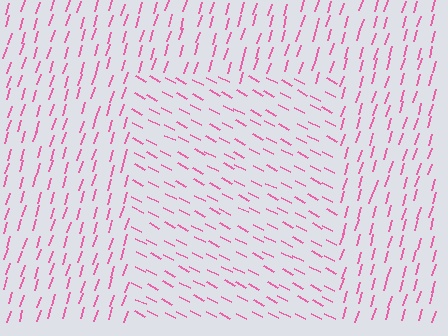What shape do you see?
I see a rectangle.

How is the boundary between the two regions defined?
The boundary is defined purely by a change in line orientation (approximately 79 degrees difference). All lines are the same color and thickness.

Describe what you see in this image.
The image is filled with small pink line segments. A rectangle region in the image has lines oriented differently from the surrounding lines, creating a visible texture boundary.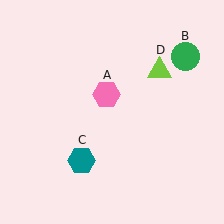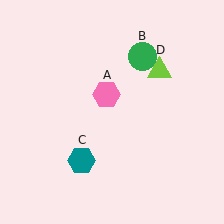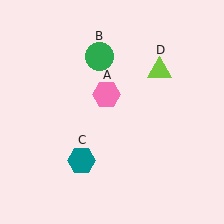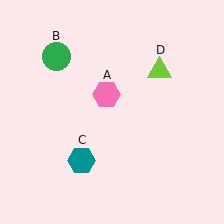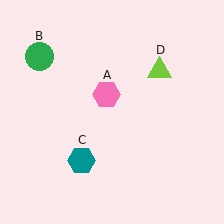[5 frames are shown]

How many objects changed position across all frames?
1 object changed position: green circle (object B).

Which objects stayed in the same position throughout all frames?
Pink hexagon (object A) and teal hexagon (object C) and lime triangle (object D) remained stationary.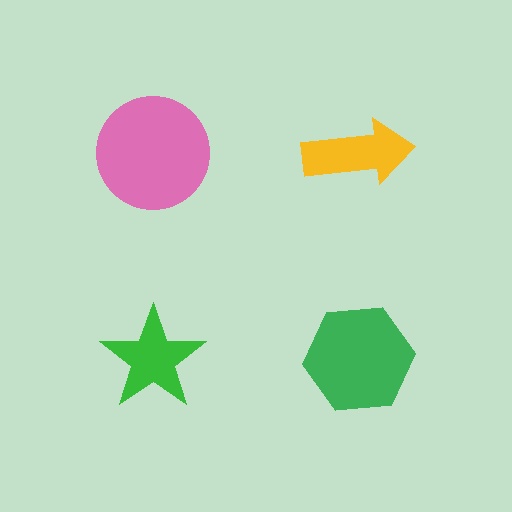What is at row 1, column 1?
A pink circle.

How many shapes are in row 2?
2 shapes.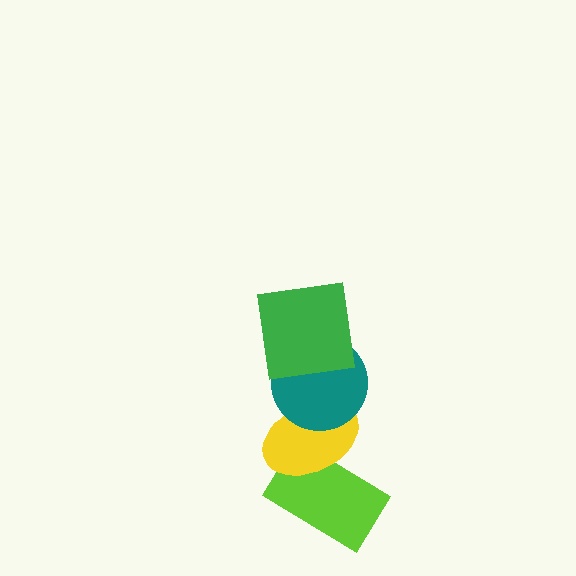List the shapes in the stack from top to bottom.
From top to bottom: the green square, the teal circle, the yellow ellipse, the lime rectangle.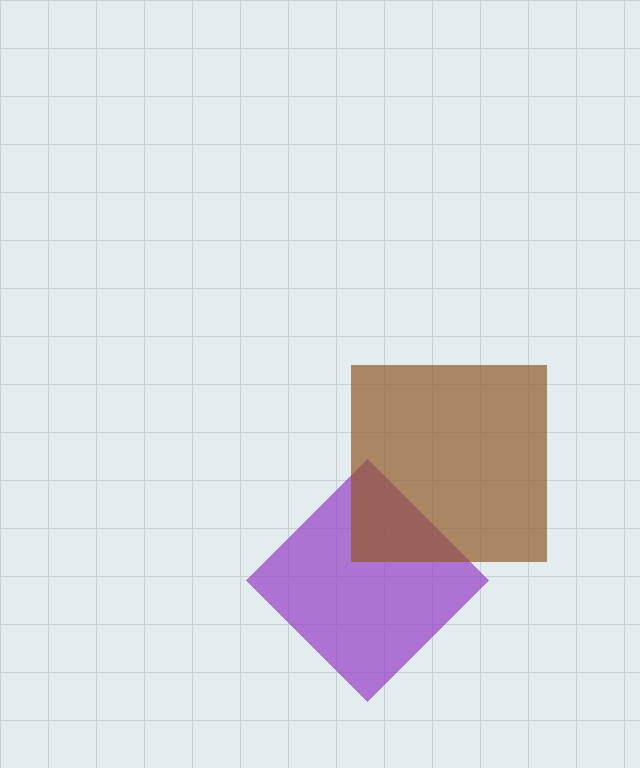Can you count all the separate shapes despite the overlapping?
Yes, there are 2 separate shapes.